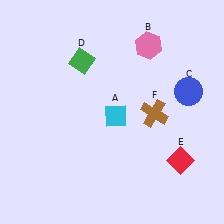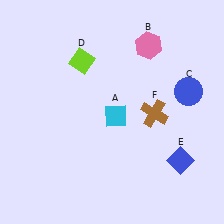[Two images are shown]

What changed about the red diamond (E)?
In Image 1, E is red. In Image 2, it changed to blue.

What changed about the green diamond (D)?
In Image 1, D is green. In Image 2, it changed to lime.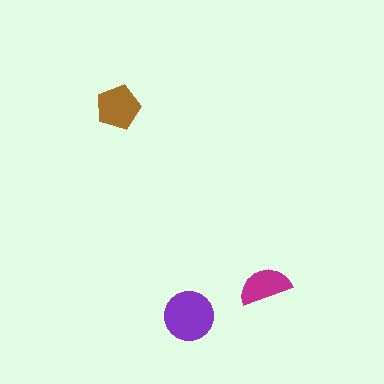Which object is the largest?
The purple circle.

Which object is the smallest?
The magenta semicircle.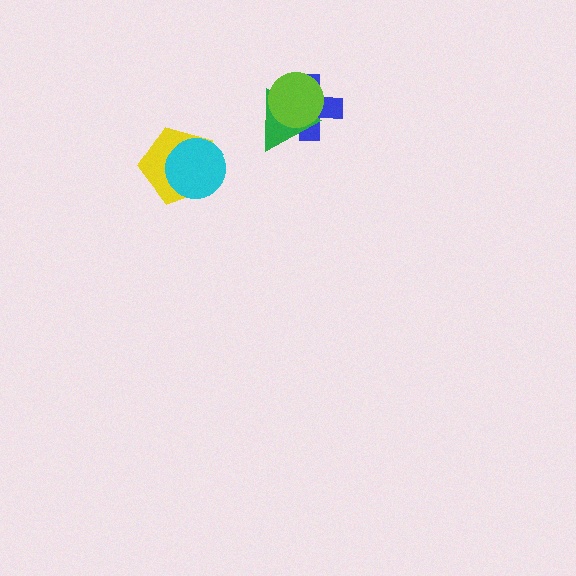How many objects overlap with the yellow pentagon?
1 object overlaps with the yellow pentagon.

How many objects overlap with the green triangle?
2 objects overlap with the green triangle.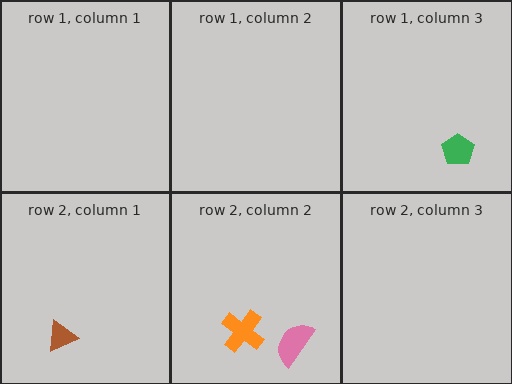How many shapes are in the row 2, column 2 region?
2.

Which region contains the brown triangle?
The row 2, column 1 region.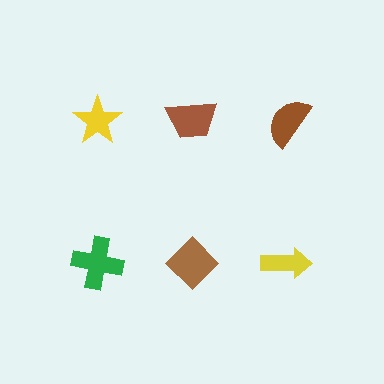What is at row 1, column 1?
A yellow star.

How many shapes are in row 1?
3 shapes.